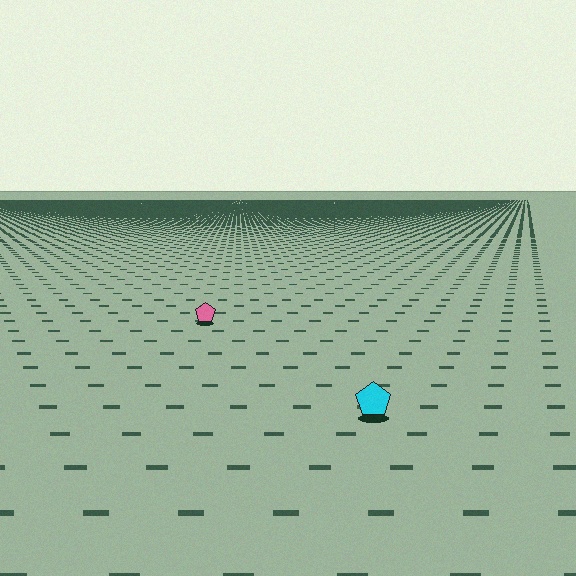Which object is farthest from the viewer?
The pink pentagon is farthest from the viewer. It appears smaller and the ground texture around it is denser.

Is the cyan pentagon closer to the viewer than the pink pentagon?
Yes. The cyan pentagon is closer — you can tell from the texture gradient: the ground texture is coarser near it.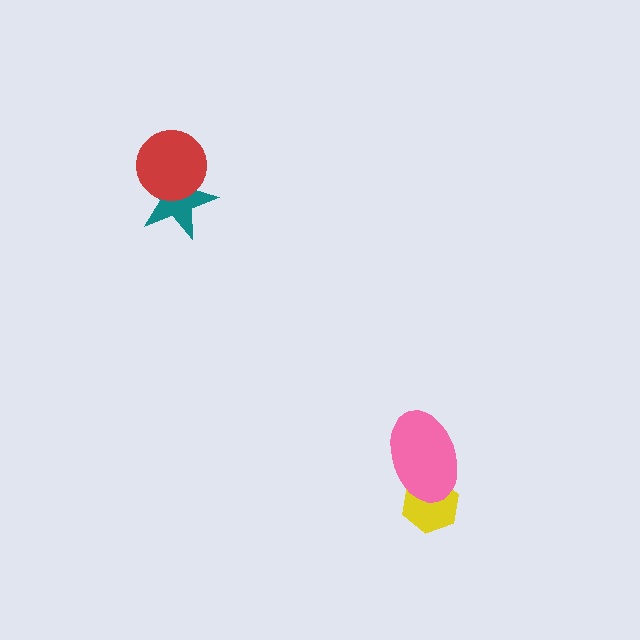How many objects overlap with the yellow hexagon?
1 object overlaps with the yellow hexagon.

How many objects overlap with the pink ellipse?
1 object overlaps with the pink ellipse.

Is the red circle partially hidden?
No, no other shape covers it.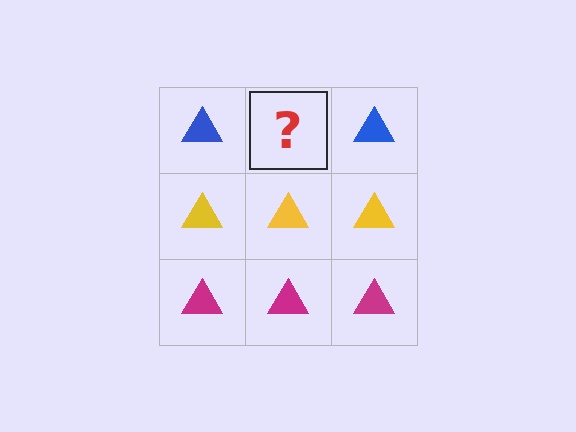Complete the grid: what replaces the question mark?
The question mark should be replaced with a blue triangle.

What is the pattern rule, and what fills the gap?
The rule is that each row has a consistent color. The gap should be filled with a blue triangle.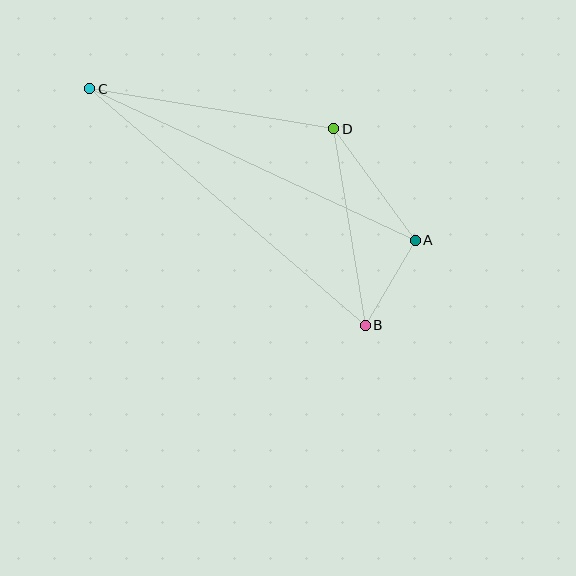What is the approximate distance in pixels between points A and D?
The distance between A and D is approximately 138 pixels.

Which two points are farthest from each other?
Points B and C are farthest from each other.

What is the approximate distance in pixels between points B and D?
The distance between B and D is approximately 199 pixels.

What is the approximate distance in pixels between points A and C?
The distance between A and C is approximately 359 pixels.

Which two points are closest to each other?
Points A and B are closest to each other.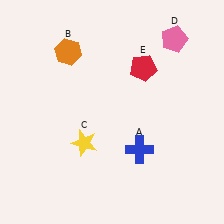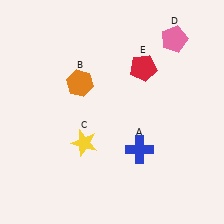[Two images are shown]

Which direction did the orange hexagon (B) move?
The orange hexagon (B) moved down.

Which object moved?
The orange hexagon (B) moved down.